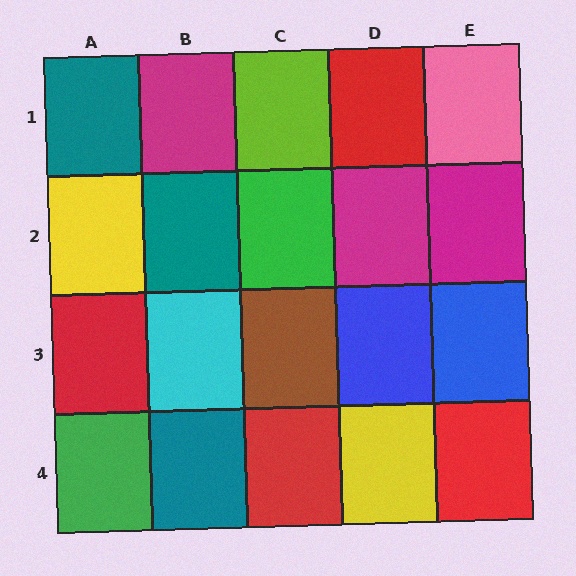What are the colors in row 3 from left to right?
Red, cyan, brown, blue, blue.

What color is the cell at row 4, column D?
Yellow.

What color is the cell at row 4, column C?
Red.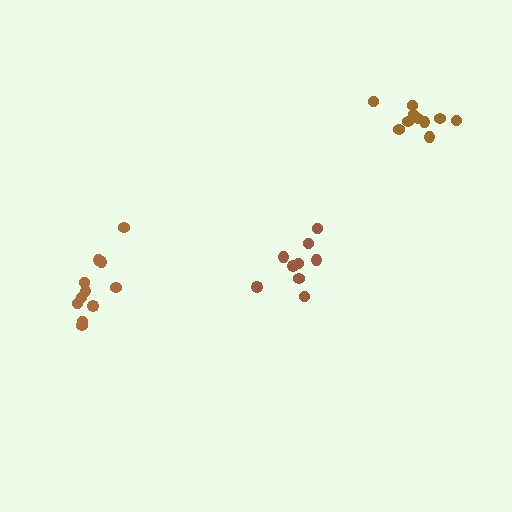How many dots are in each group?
Group 1: 11 dots, Group 2: 9 dots, Group 3: 10 dots (30 total).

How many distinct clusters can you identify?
There are 3 distinct clusters.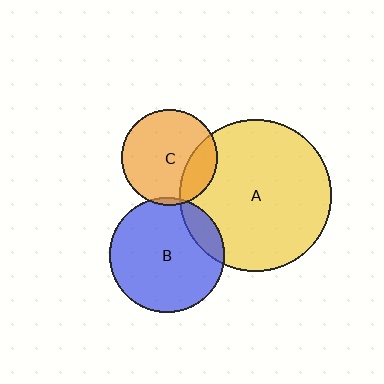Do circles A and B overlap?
Yes.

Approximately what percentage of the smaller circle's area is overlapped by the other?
Approximately 15%.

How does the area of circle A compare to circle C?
Approximately 2.5 times.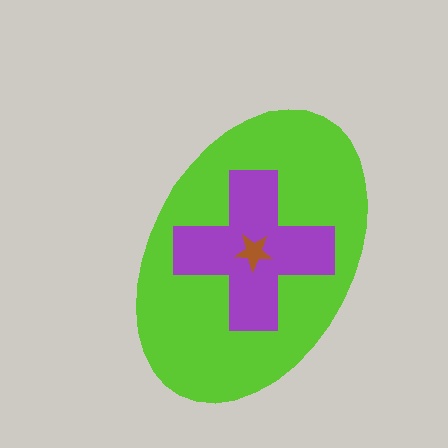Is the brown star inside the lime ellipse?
Yes.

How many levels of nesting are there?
3.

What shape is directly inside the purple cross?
The brown star.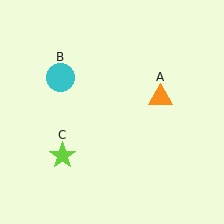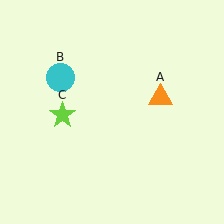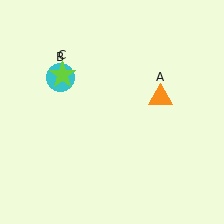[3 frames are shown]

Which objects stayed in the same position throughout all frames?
Orange triangle (object A) and cyan circle (object B) remained stationary.